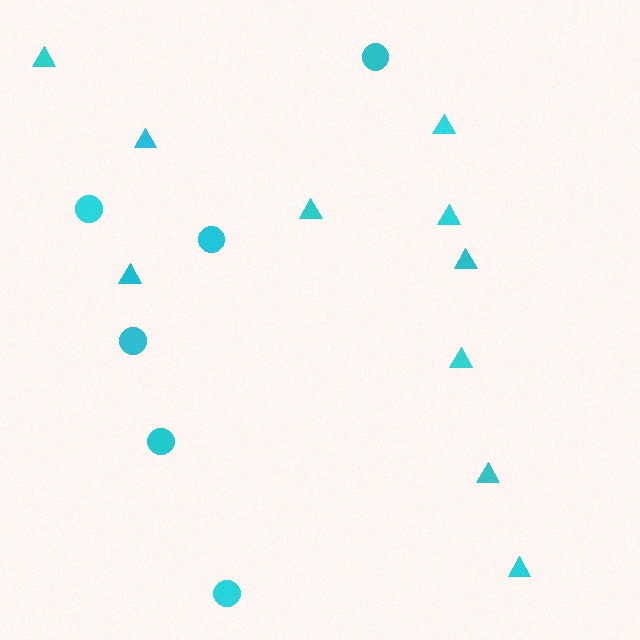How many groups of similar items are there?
There are 2 groups: one group of triangles (10) and one group of circles (6).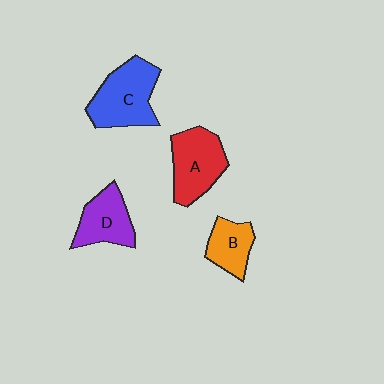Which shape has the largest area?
Shape C (blue).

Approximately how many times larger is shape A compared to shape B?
Approximately 1.6 times.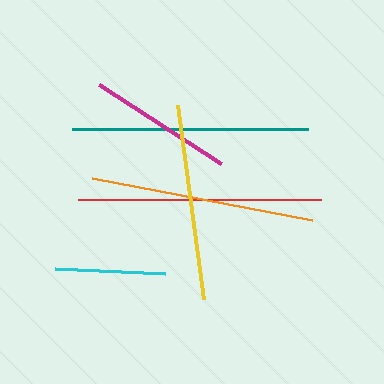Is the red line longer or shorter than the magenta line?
The red line is longer than the magenta line.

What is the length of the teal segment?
The teal segment is approximately 236 pixels long.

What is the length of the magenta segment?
The magenta segment is approximately 146 pixels long.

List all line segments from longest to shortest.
From longest to shortest: red, teal, orange, yellow, magenta, cyan.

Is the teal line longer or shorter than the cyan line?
The teal line is longer than the cyan line.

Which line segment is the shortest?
The cyan line is the shortest at approximately 110 pixels.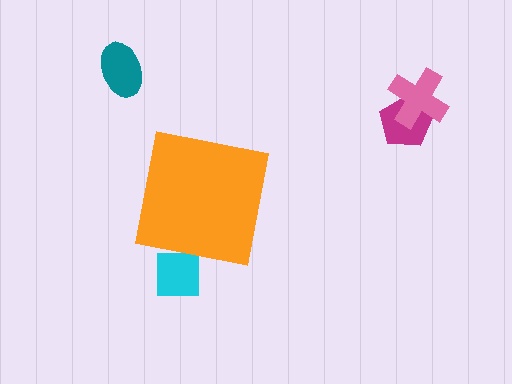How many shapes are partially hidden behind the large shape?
1 shape is partially hidden.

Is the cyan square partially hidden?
Yes, the cyan square is partially hidden behind the orange square.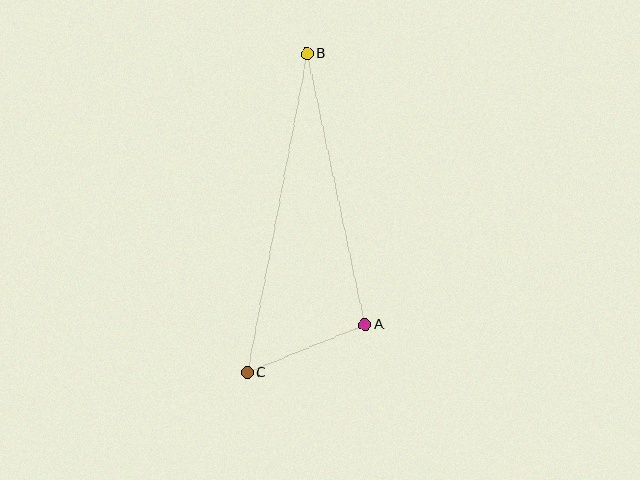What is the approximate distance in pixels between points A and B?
The distance between A and B is approximately 277 pixels.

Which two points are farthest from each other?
Points B and C are farthest from each other.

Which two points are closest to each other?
Points A and C are closest to each other.